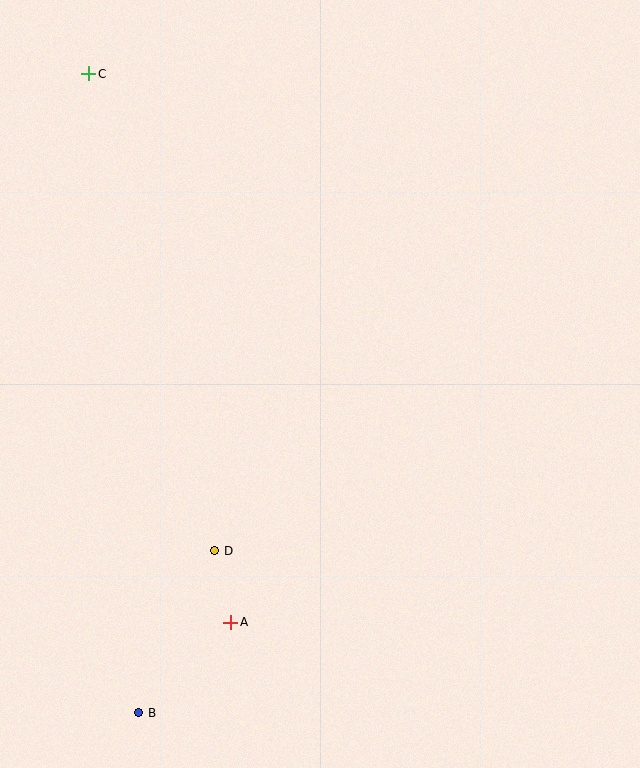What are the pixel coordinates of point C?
Point C is at (89, 74).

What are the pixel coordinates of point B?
Point B is at (139, 713).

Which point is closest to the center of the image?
Point D at (215, 551) is closest to the center.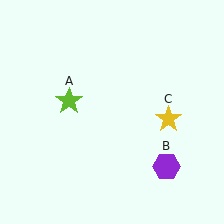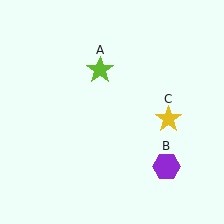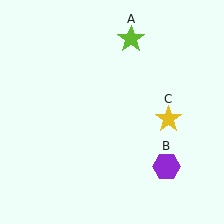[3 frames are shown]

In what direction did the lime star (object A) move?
The lime star (object A) moved up and to the right.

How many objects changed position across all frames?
1 object changed position: lime star (object A).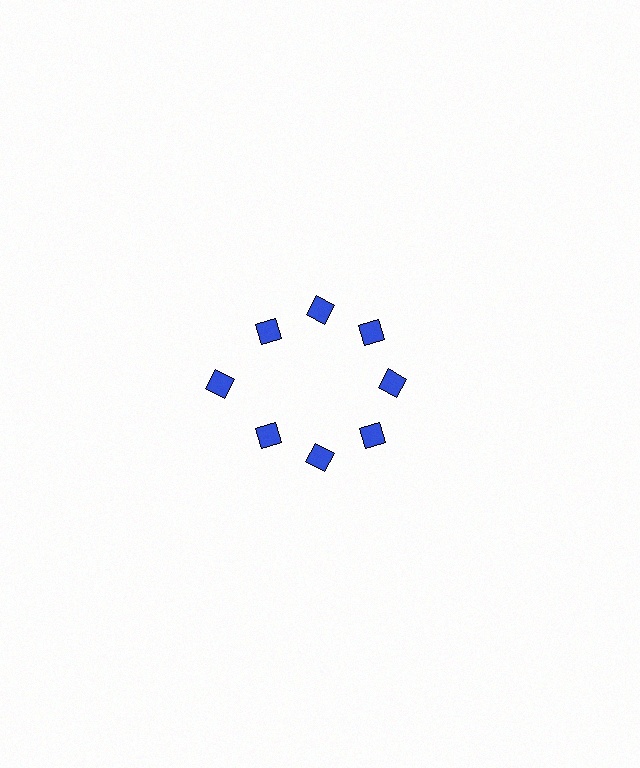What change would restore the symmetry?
The symmetry would be restored by moving it inward, back onto the ring so that all 8 diamonds sit at equal angles and equal distance from the center.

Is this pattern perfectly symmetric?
No. The 8 blue diamonds are arranged in a ring, but one element near the 9 o'clock position is pushed outward from the center, breaking the 8-fold rotational symmetry.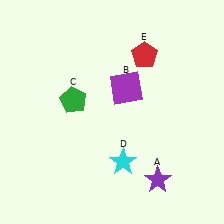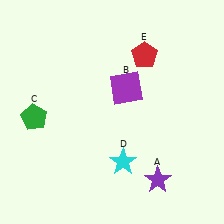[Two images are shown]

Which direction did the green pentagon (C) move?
The green pentagon (C) moved left.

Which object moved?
The green pentagon (C) moved left.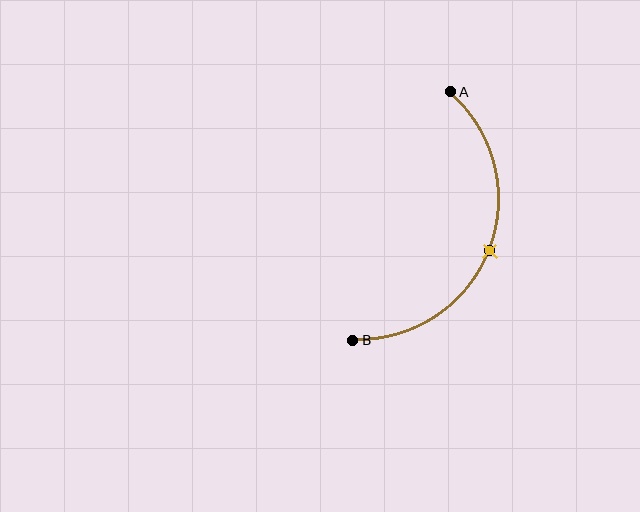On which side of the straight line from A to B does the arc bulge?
The arc bulges to the right of the straight line connecting A and B.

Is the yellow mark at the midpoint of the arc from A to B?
Yes. The yellow mark lies on the arc at equal arc-length from both A and B — it is the arc midpoint.